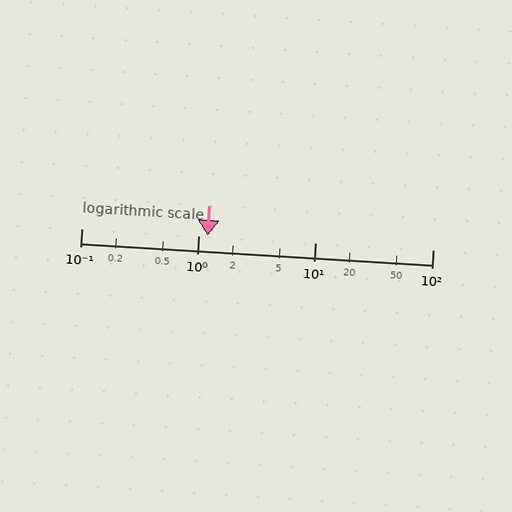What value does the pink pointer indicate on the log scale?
The pointer indicates approximately 1.2.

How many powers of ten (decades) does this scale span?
The scale spans 3 decades, from 0.1 to 100.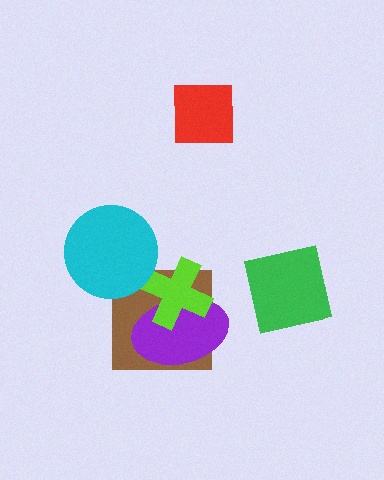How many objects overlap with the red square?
0 objects overlap with the red square.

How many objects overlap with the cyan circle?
1 object overlaps with the cyan circle.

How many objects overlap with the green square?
0 objects overlap with the green square.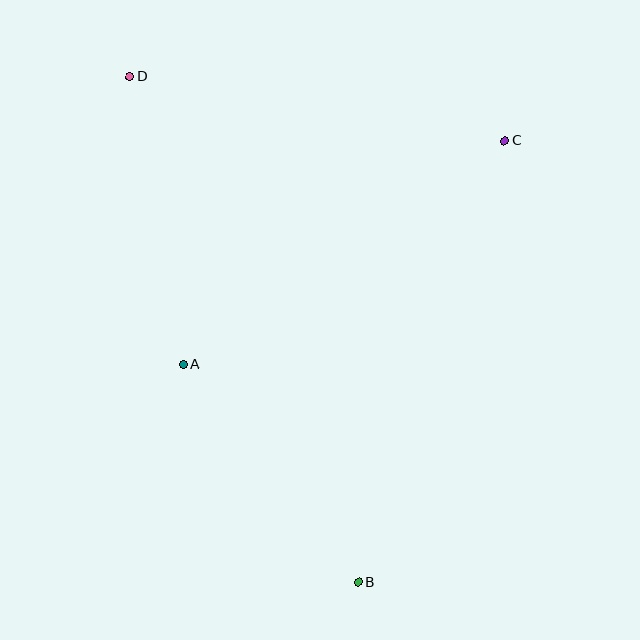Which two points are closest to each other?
Points A and B are closest to each other.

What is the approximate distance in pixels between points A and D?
The distance between A and D is approximately 293 pixels.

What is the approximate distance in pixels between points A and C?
The distance between A and C is approximately 391 pixels.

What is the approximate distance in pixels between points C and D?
The distance between C and D is approximately 380 pixels.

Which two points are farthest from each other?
Points B and D are farthest from each other.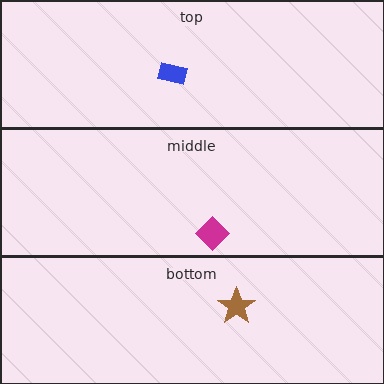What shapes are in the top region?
The blue rectangle.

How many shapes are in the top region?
1.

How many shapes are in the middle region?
1.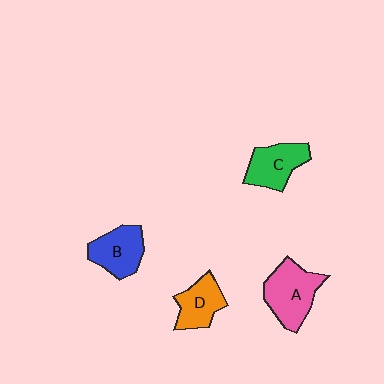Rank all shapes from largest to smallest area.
From largest to smallest: A (pink), B (blue), C (green), D (orange).